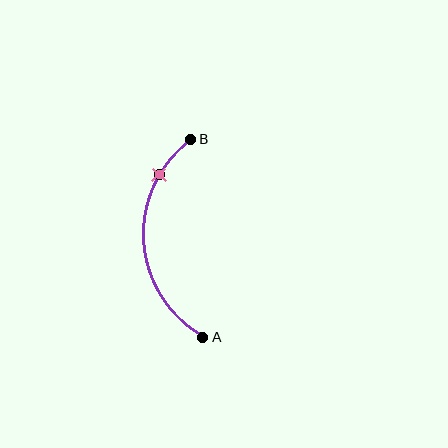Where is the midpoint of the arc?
The arc midpoint is the point on the curve farthest from the straight line joining A and B. It sits to the left of that line.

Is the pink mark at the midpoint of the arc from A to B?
No. The pink mark lies on the arc but is closer to endpoint B. The arc midpoint would be at the point on the curve equidistant along the arc from both A and B.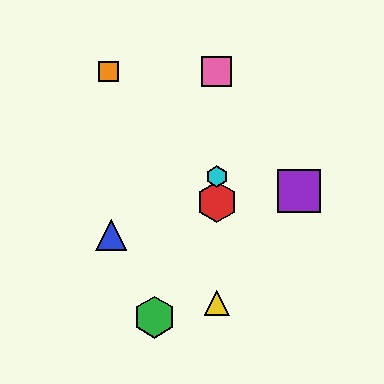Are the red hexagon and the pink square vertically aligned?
Yes, both are at x≈217.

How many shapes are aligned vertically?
4 shapes (the red hexagon, the yellow triangle, the cyan hexagon, the pink square) are aligned vertically.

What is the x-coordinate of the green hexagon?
The green hexagon is at x≈155.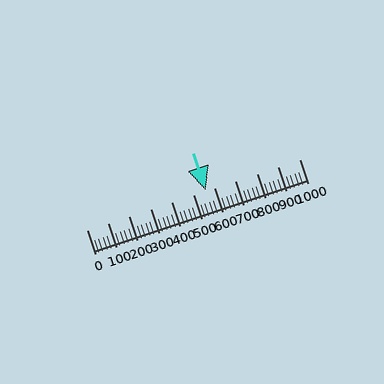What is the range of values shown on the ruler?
The ruler shows values from 0 to 1000.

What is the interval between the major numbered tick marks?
The major tick marks are spaced 100 units apart.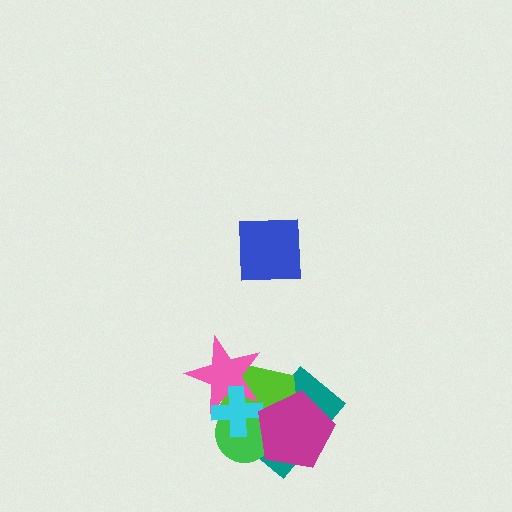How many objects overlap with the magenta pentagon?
3 objects overlap with the magenta pentagon.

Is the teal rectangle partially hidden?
Yes, it is partially covered by another shape.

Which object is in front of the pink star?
The cyan cross is in front of the pink star.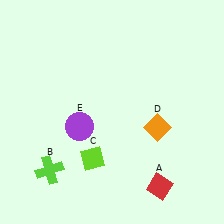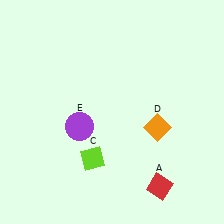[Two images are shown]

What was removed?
The lime cross (B) was removed in Image 2.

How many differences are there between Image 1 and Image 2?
There is 1 difference between the two images.